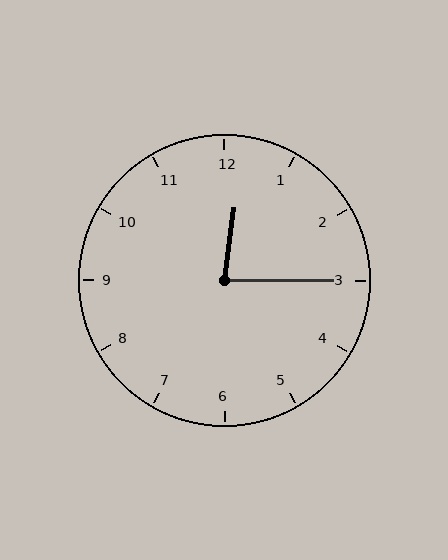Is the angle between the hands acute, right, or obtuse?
It is acute.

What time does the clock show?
12:15.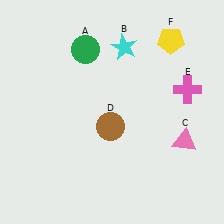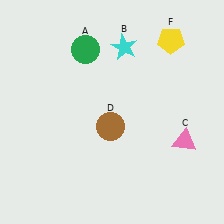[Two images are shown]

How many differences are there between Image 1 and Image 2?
There is 1 difference between the two images.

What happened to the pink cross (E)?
The pink cross (E) was removed in Image 2. It was in the top-right area of Image 1.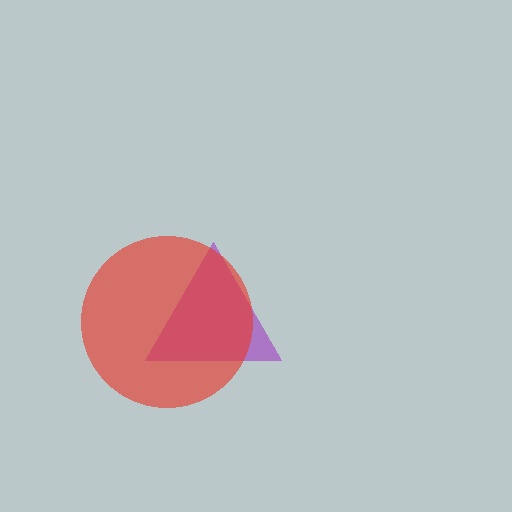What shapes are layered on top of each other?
The layered shapes are: a purple triangle, a red circle.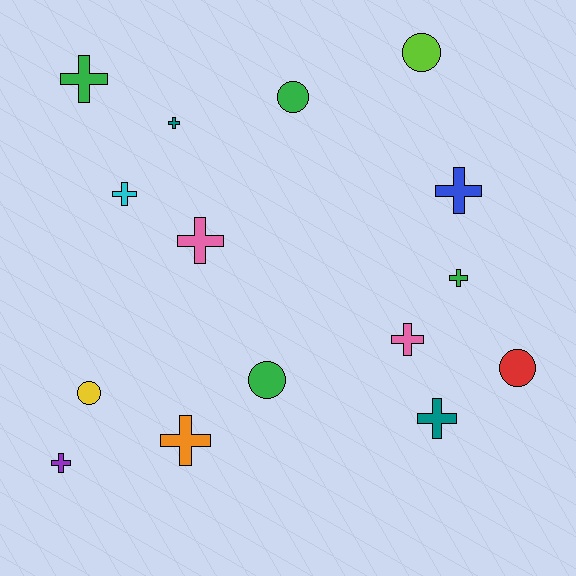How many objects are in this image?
There are 15 objects.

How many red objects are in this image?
There is 1 red object.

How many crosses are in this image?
There are 10 crosses.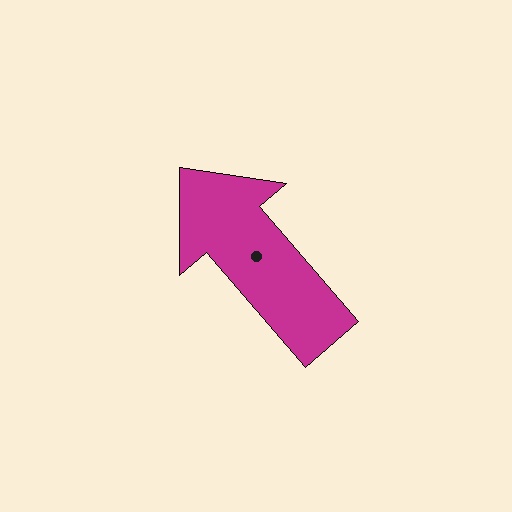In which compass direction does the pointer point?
Northwest.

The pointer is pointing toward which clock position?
Roughly 11 o'clock.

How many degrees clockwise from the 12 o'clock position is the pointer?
Approximately 319 degrees.